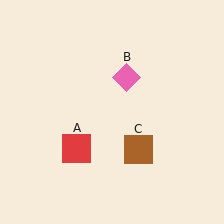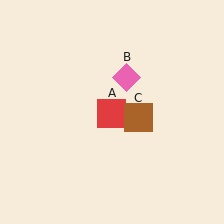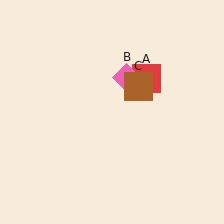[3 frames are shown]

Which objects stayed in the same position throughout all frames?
Pink diamond (object B) remained stationary.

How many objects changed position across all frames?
2 objects changed position: red square (object A), brown square (object C).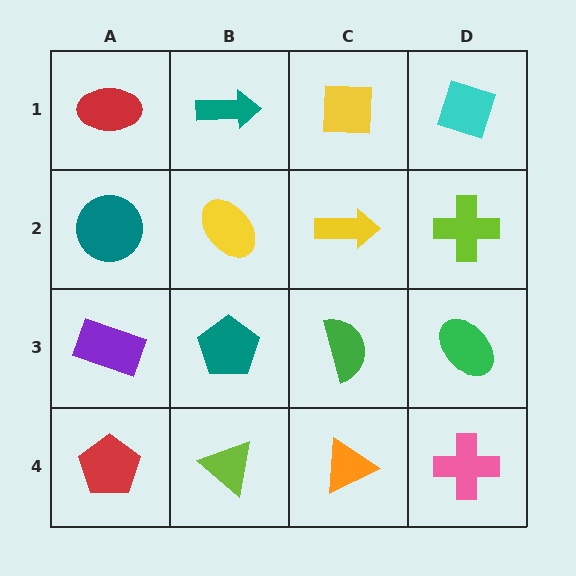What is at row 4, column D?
A pink cross.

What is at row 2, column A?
A teal circle.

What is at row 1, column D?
A cyan diamond.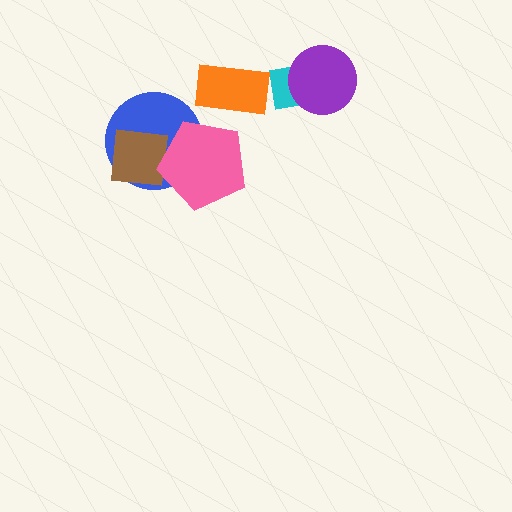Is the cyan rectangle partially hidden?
Yes, it is partially covered by another shape.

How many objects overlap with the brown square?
2 objects overlap with the brown square.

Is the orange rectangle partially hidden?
No, no other shape covers it.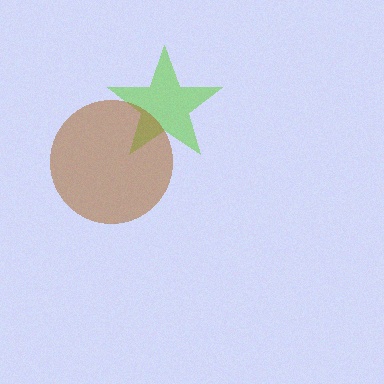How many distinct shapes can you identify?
There are 2 distinct shapes: a lime star, a brown circle.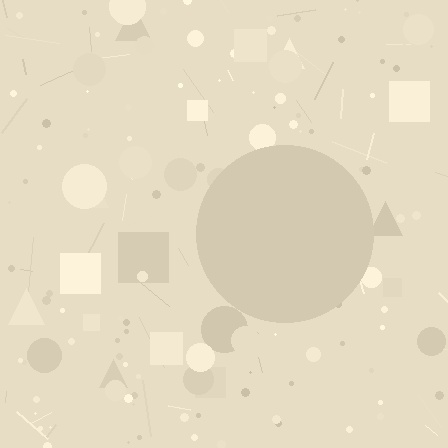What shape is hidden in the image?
A circle is hidden in the image.